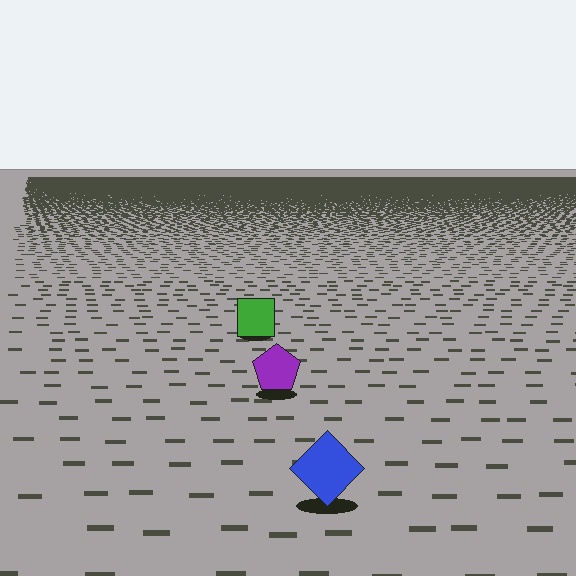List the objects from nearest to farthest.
From nearest to farthest: the blue diamond, the purple pentagon, the green square.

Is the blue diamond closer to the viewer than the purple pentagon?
Yes. The blue diamond is closer — you can tell from the texture gradient: the ground texture is coarser near it.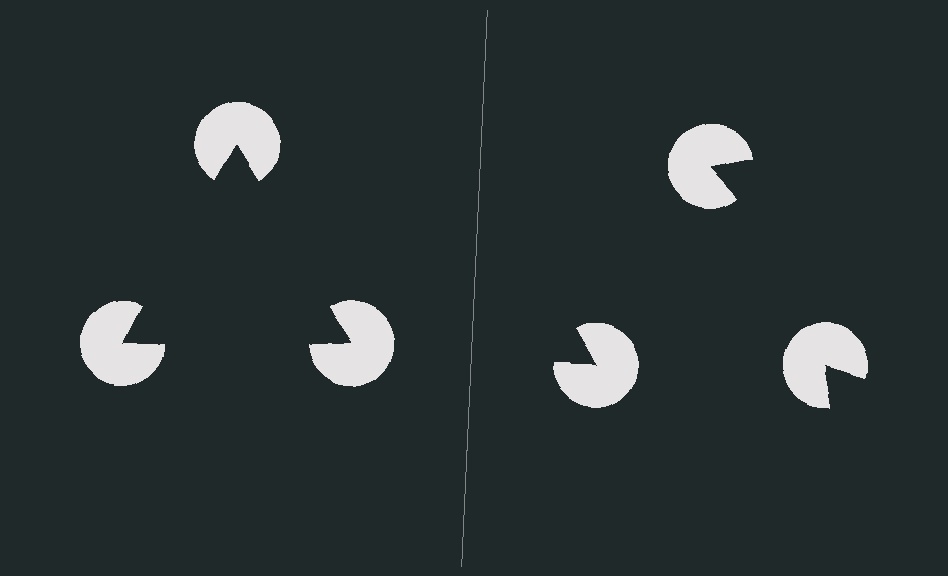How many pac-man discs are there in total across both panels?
6 — 3 on each side.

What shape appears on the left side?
An illusory triangle.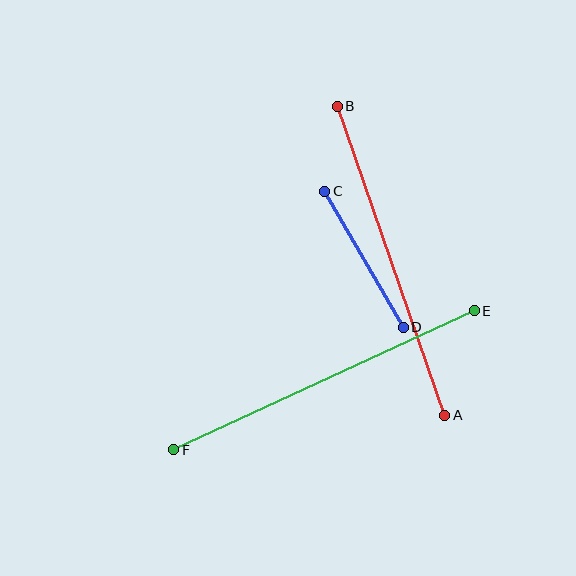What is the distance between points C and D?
The distance is approximately 157 pixels.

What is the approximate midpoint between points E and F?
The midpoint is at approximately (324, 380) pixels.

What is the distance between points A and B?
The distance is approximately 327 pixels.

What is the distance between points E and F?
The distance is approximately 331 pixels.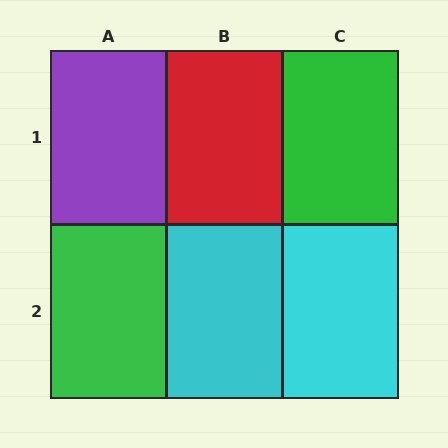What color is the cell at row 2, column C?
Cyan.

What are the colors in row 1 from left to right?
Purple, red, green.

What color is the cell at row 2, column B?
Cyan.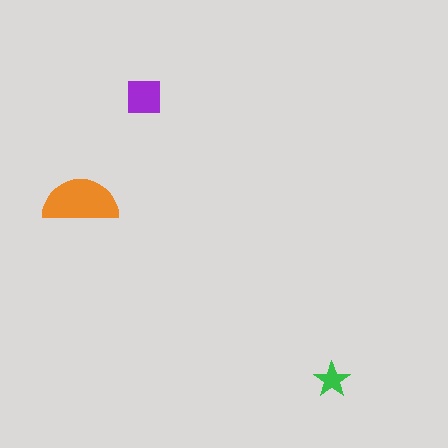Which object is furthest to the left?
The orange semicircle is leftmost.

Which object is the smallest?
The green star.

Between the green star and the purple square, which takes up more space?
The purple square.